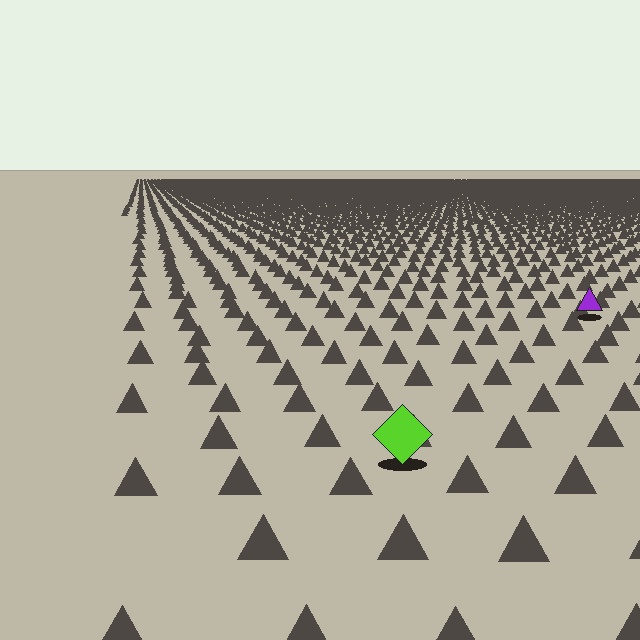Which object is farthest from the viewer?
The purple triangle is farthest from the viewer. It appears smaller and the ground texture around it is denser.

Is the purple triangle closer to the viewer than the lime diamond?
No. The lime diamond is closer — you can tell from the texture gradient: the ground texture is coarser near it.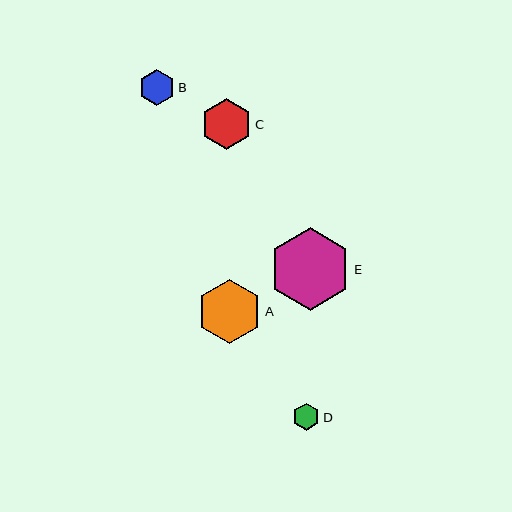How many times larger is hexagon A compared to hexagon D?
Hexagon A is approximately 2.4 times the size of hexagon D.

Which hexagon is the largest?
Hexagon E is the largest with a size of approximately 83 pixels.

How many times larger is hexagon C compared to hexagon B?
Hexagon C is approximately 1.4 times the size of hexagon B.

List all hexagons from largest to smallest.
From largest to smallest: E, A, C, B, D.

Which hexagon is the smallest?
Hexagon D is the smallest with a size of approximately 27 pixels.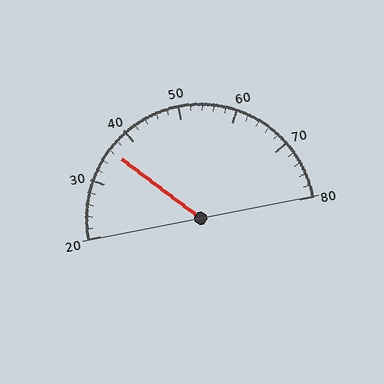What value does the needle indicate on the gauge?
The needle indicates approximately 36.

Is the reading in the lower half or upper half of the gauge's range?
The reading is in the lower half of the range (20 to 80).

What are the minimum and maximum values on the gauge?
The gauge ranges from 20 to 80.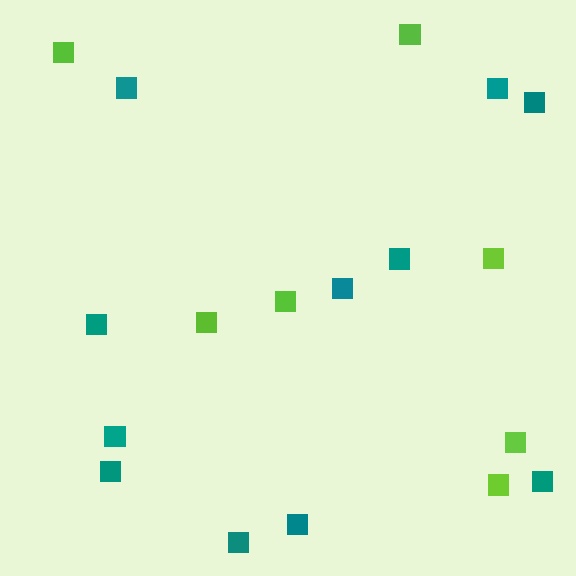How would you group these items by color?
There are 2 groups: one group of teal squares (11) and one group of lime squares (7).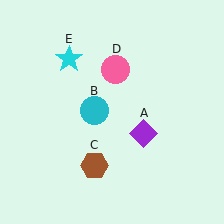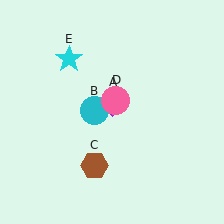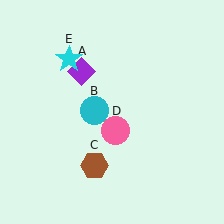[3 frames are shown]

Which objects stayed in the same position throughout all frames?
Cyan circle (object B) and brown hexagon (object C) and cyan star (object E) remained stationary.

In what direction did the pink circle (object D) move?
The pink circle (object D) moved down.